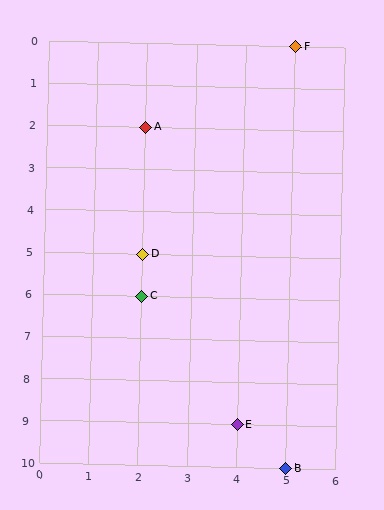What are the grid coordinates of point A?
Point A is at grid coordinates (2, 2).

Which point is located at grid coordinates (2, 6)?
Point C is at (2, 6).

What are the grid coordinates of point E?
Point E is at grid coordinates (4, 9).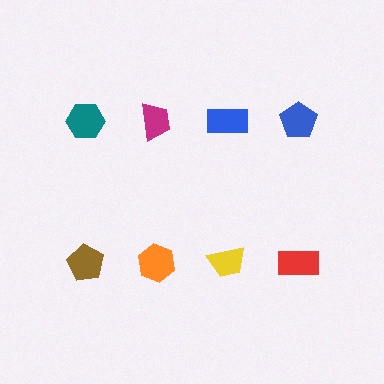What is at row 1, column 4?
A blue pentagon.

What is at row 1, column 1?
A teal hexagon.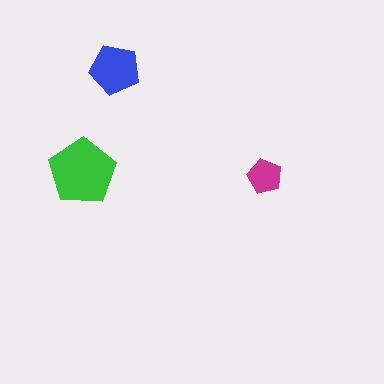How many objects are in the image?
There are 3 objects in the image.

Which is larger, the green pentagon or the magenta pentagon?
The green one.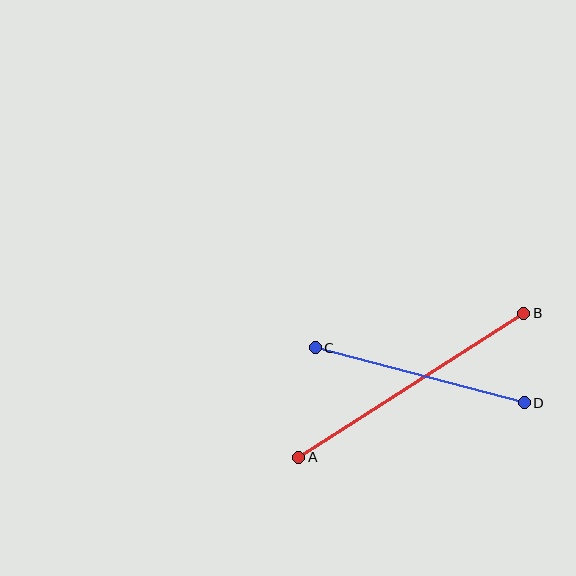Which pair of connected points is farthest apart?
Points A and B are farthest apart.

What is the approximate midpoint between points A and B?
The midpoint is at approximately (411, 385) pixels.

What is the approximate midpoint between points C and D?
The midpoint is at approximately (420, 375) pixels.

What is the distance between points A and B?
The distance is approximately 267 pixels.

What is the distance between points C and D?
The distance is approximately 216 pixels.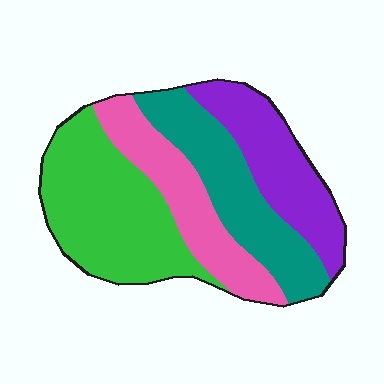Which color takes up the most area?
Green, at roughly 35%.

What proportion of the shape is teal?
Teal covers roughly 25% of the shape.